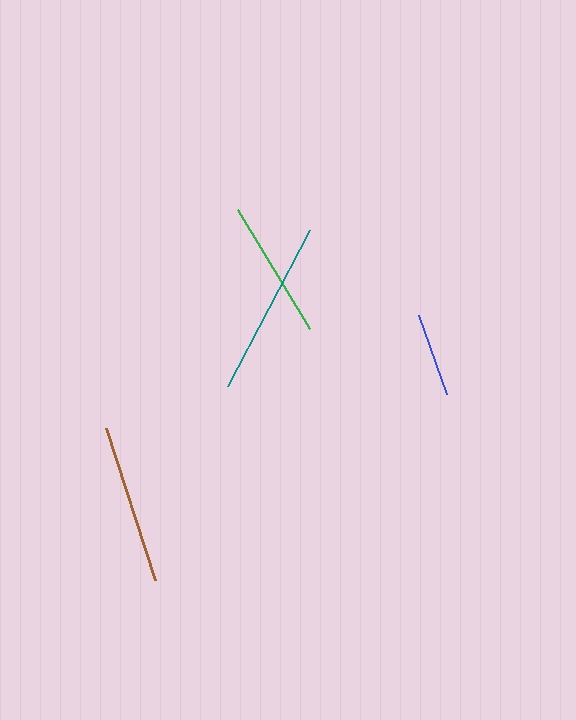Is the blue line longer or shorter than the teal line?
The teal line is longer than the blue line.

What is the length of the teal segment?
The teal segment is approximately 177 pixels long.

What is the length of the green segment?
The green segment is approximately 140 pixels long.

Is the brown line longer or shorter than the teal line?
The teal line is longer than the brown line.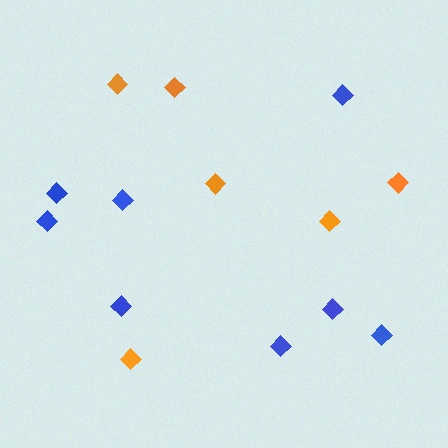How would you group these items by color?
There are 2 groups: one group of orange diamonds (6) and one group of blue diamonds (8).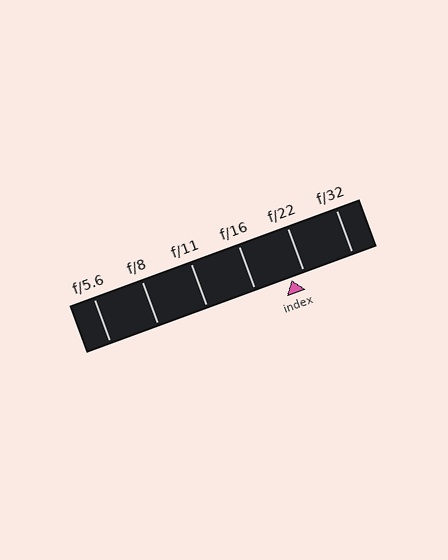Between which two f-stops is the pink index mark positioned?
The index mark is between f/16 and f/22.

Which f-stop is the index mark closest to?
The index mark is closest to f/22.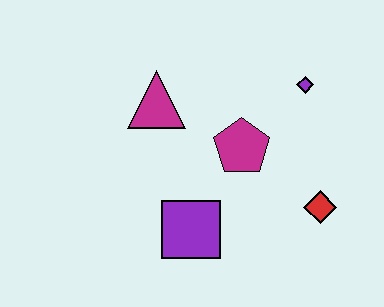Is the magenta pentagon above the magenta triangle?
No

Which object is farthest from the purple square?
The purple diamond is farthest from the purple square.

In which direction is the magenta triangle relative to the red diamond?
The magenta triangle is to the left of the red diamond.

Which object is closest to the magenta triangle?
The magenta pentagon is closest to the magenta triangle.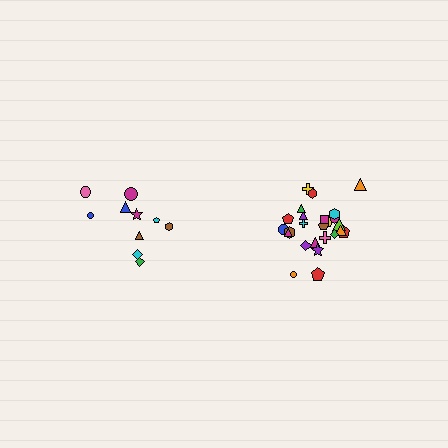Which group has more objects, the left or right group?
The right group.